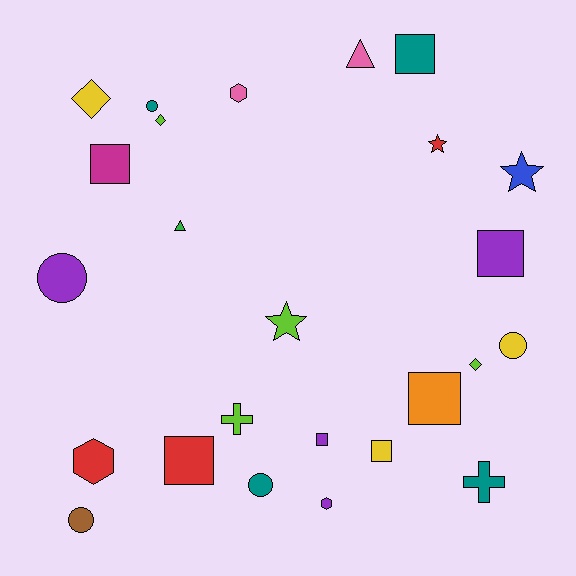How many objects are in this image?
There are 25 objects.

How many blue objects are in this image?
There is 1 blue object.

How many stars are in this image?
There are 3 stars.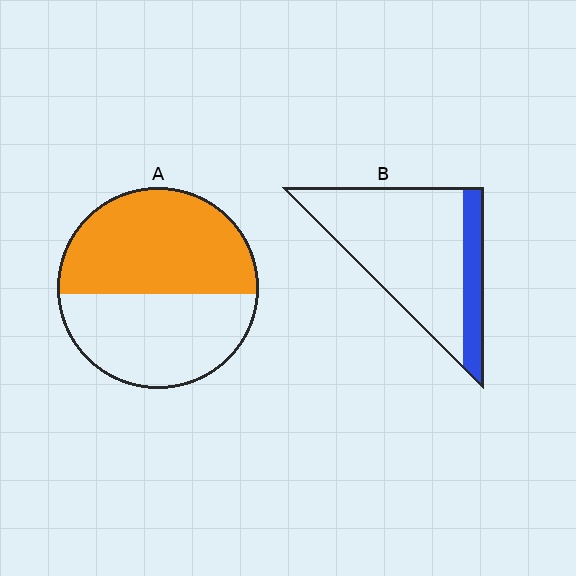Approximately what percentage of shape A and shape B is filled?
A is approximately 55% and B is approximately 20%.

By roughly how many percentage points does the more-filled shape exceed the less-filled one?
By roughly 35 percentage points (A over B).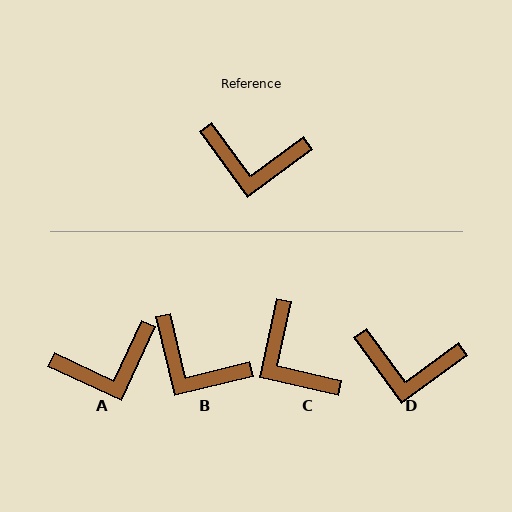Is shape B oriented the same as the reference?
No, it is off by about 23 degrees.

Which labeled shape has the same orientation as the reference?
D.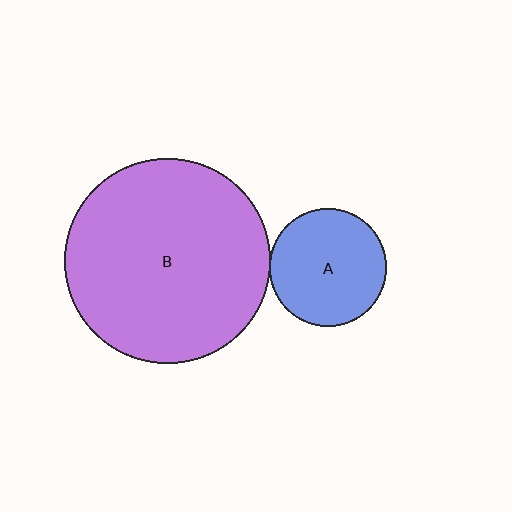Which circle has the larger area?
Circle B (purple).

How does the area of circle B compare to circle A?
Approximately 3.0 times.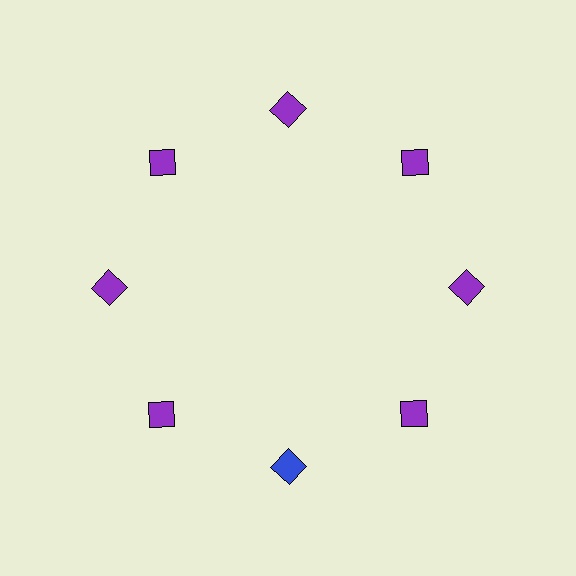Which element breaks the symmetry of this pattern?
The blue square at roughly the 6 o'clock position breaks the symmetry. All other shapes are purple squares.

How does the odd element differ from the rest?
It has a different color: blue instead of purple.